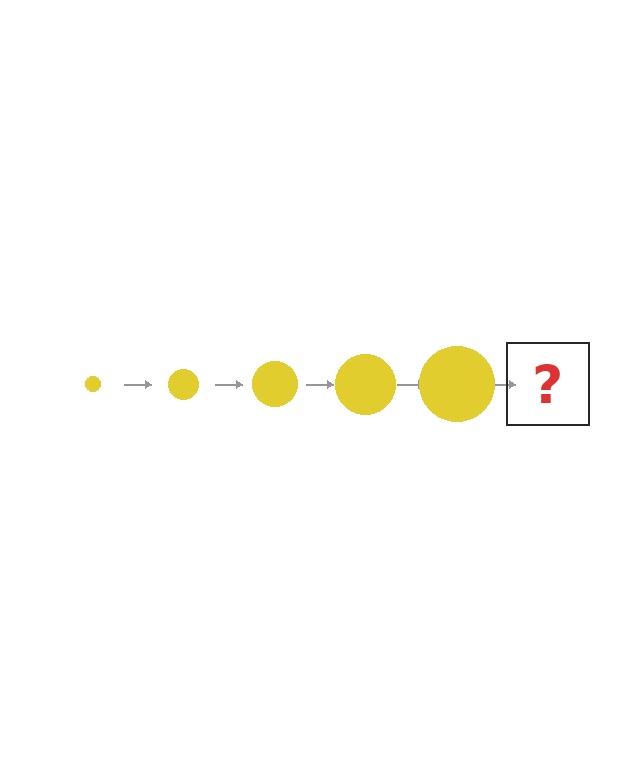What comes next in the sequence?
The next element should be a yellow circle, larger than the previous one.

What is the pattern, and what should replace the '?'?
The pattern is that the circle gets progressively larger each step. The '?' should be a yellow circle, larger than the previous one.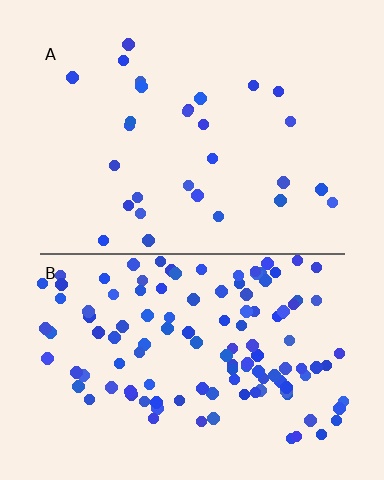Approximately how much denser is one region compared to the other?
Approximately 4.2× — region B over region A.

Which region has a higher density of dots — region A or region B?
B (the bottom).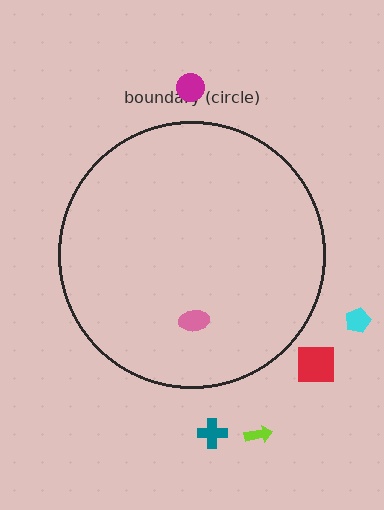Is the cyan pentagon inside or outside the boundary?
Outside.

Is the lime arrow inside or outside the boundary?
Outside.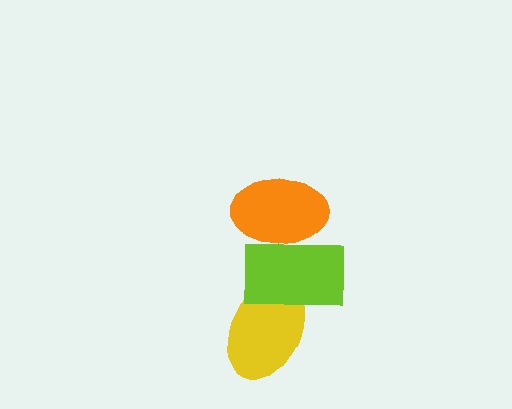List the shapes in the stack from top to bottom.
From top to bottom: the orange ellipse, the lime rectangle, the yellow ellipse.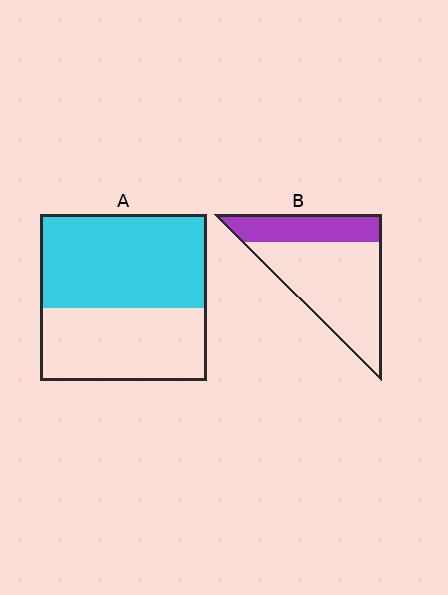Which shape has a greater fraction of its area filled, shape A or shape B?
Shape A.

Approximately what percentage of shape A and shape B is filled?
A is approximately 55% and B is approximately 30%.